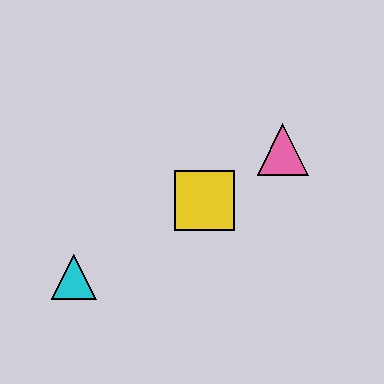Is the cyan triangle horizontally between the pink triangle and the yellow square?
No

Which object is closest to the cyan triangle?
The yellow square is closest to the cyan triangle.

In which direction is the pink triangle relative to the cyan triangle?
The pink triangle is to the right of the cyan triangle.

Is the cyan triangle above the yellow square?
No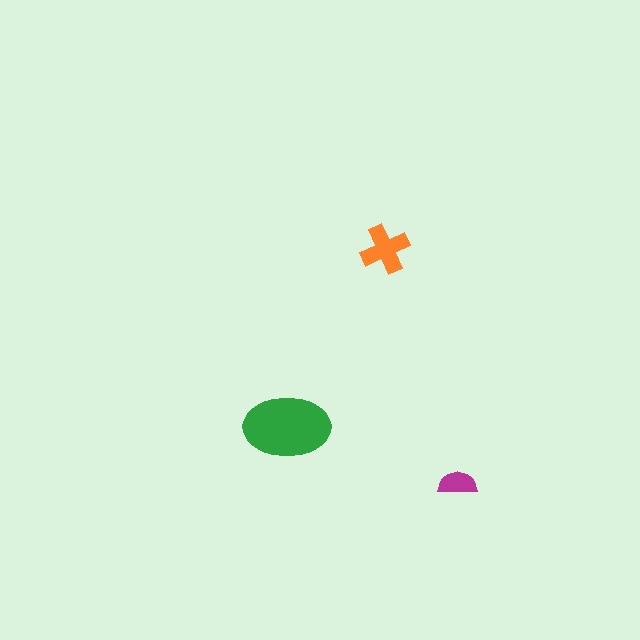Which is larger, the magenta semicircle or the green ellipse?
The green ellipse.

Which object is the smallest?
The magenta semicircle.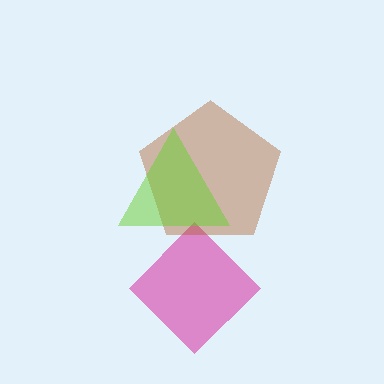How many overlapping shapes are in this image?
There are 3 overlapping shapes in the image.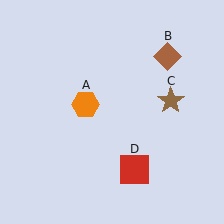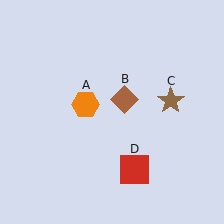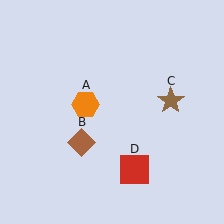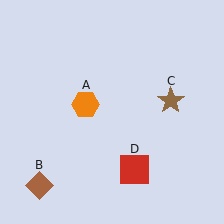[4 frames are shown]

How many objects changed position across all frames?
1 object changed position: brown diamond (object B).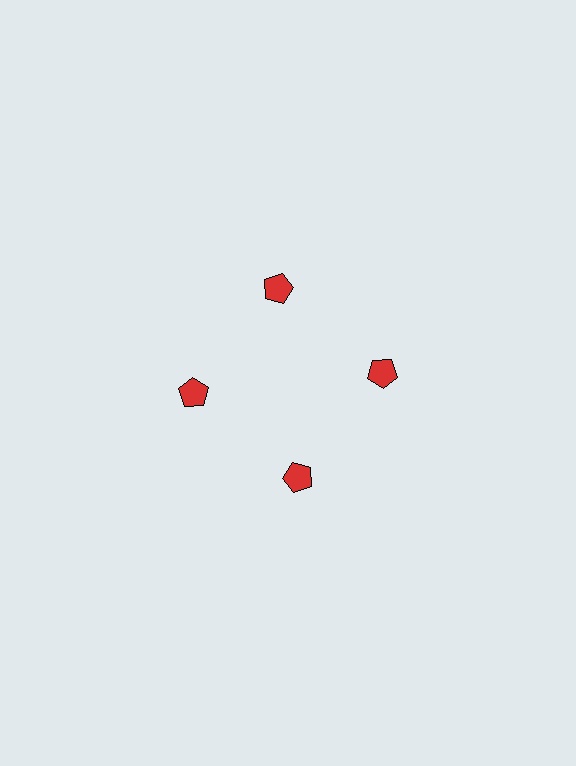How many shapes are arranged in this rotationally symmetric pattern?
There are 4 shapes, arranged in 4 groups of 1.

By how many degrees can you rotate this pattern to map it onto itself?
The pattern maps onto itself every 90 degrees of rotation.